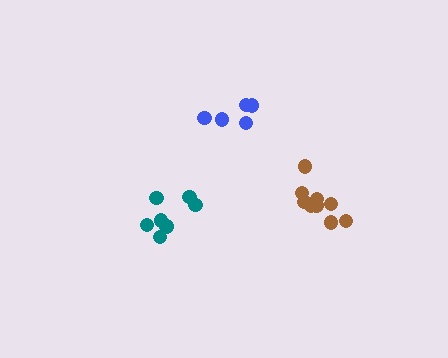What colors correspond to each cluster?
The clusters are colored: brown, blue, teal.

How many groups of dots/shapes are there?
There are 3 groups.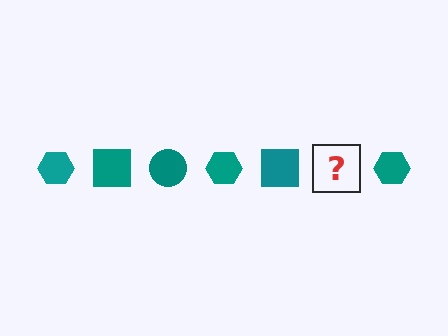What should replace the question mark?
The question mark should be replaced with a teal circle.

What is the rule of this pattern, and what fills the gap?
The rule is that the pattern cycles through hexagon, square, circle shapes in teal. The gap should be filled with a teal circle.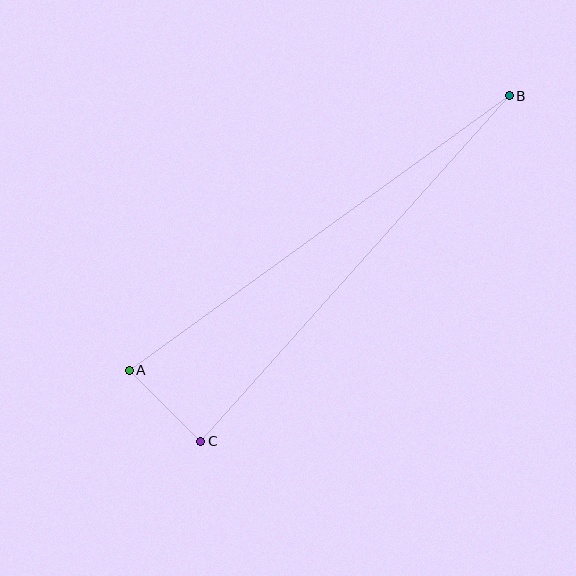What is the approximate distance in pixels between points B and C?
The distance between B and C is approximately 463 pixels.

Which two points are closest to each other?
Points A and C are closest to each other.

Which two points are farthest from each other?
Points A and B are farthest from each other.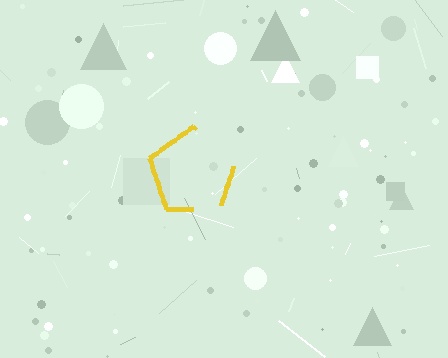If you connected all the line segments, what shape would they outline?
They would outline a pentagon.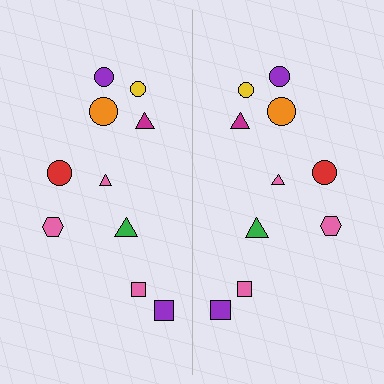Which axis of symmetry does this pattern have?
The pattern has a vertical axis of symmetry running through the center of the image.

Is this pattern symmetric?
Yes, this pattern has bilateral (reflection) symmetry.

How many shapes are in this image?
There are 20 shapes in this image.